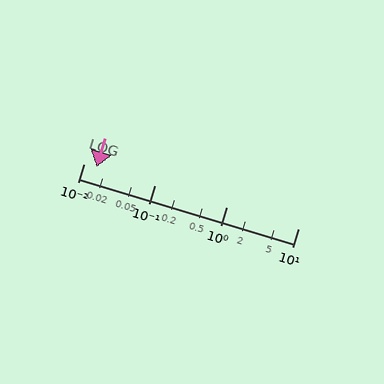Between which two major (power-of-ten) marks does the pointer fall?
The pointer is between 0.01 and 0.1.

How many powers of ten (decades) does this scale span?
The scale spans 3 decades, from 0.01 to 10.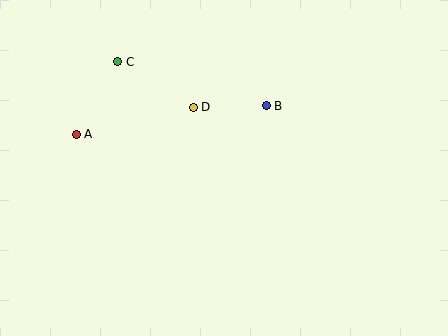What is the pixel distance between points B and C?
The distance between B and C is 155 pixels.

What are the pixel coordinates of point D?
Point D is at (193, 107).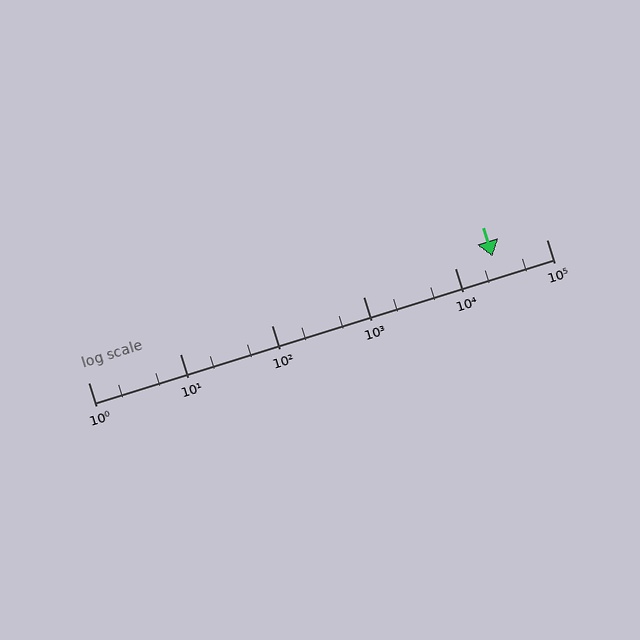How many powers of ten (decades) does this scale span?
The scale spans 5 decades, from 1 to 100000.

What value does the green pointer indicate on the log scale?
The pointer indicates approximately 26000.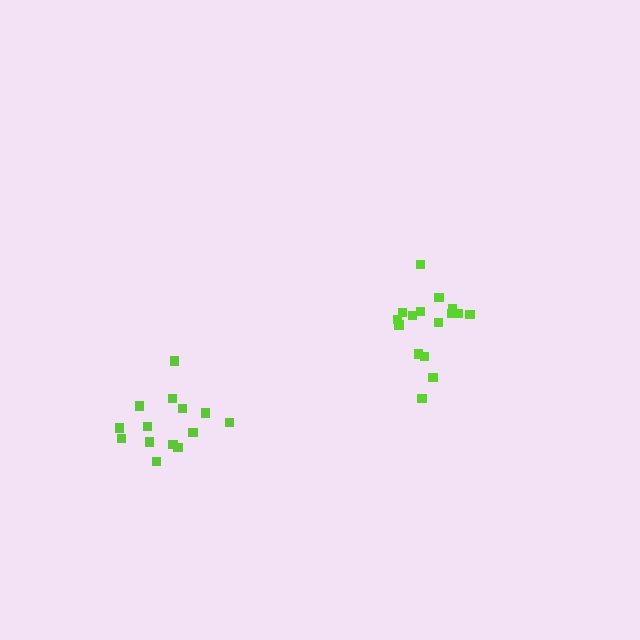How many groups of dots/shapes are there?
There are 2 groups.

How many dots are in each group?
Group 1: 14 dots, Group 2: 16 dots (30 total).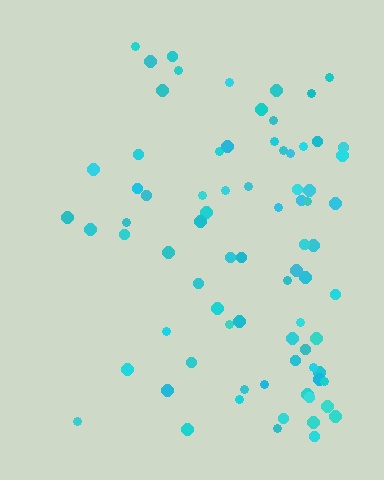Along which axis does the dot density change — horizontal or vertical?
Horizontal.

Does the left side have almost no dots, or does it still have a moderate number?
Still a moderate number, just noticeably fewer than the right.